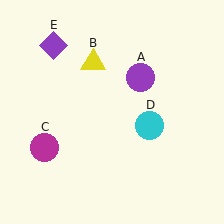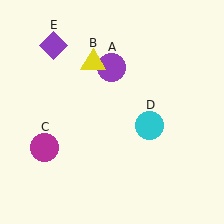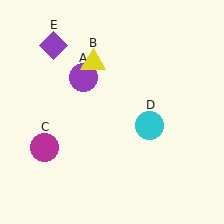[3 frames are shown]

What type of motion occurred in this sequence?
The purple circle (object A) rotated counterclockwise around the center of the scene.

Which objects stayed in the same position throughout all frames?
Yellow triangle (object B) and magenta circle (object C) and cyan circle (object D) and purple diamond (object E) remained stationary.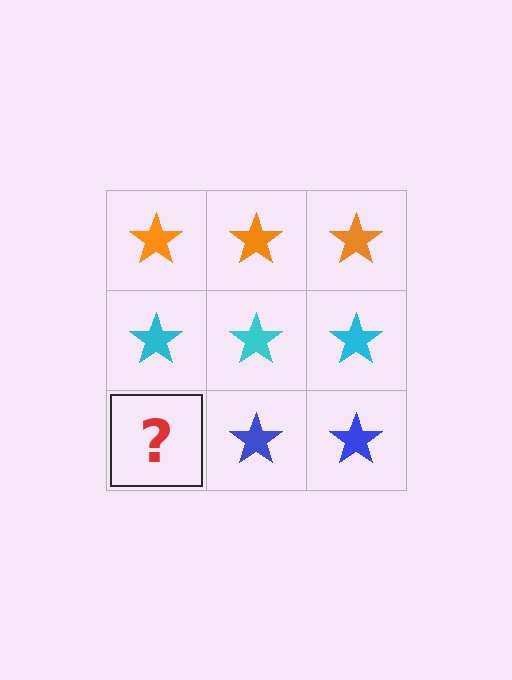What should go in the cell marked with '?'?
The missing cell should contain a blue star.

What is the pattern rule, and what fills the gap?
The rule is that each row has a consistent color. The gap should be filled with a blue star.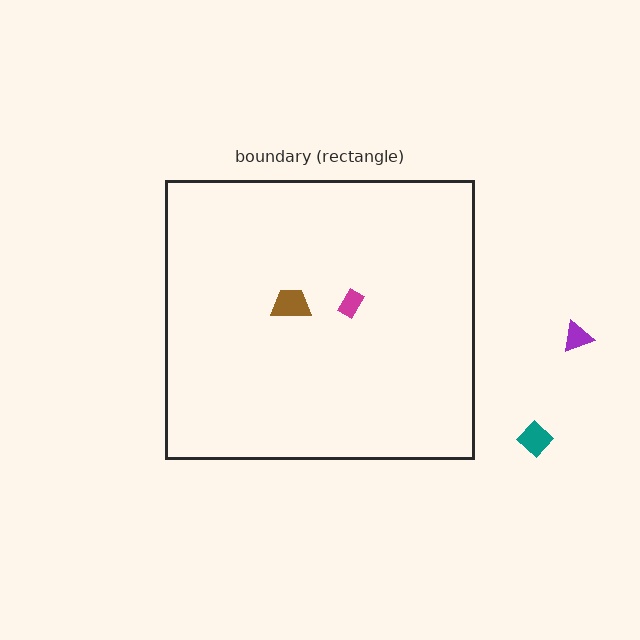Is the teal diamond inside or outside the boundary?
Outside.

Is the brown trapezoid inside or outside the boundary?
Inside.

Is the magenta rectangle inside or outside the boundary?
Inside.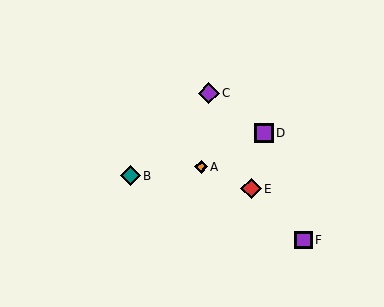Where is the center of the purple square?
The center of the purple square is at (303, 240).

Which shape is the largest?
The purple diamond (labeled C) is the largest.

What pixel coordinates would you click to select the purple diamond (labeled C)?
Click at (209, 93) to select the purple diamond C.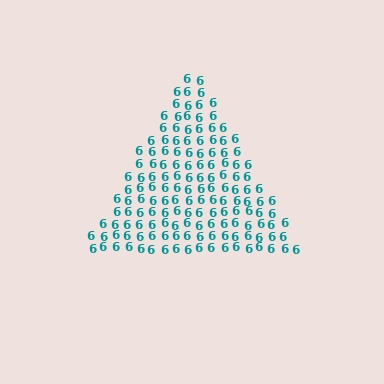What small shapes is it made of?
It is made of small digit 6's.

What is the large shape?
The large shape is a triangle.